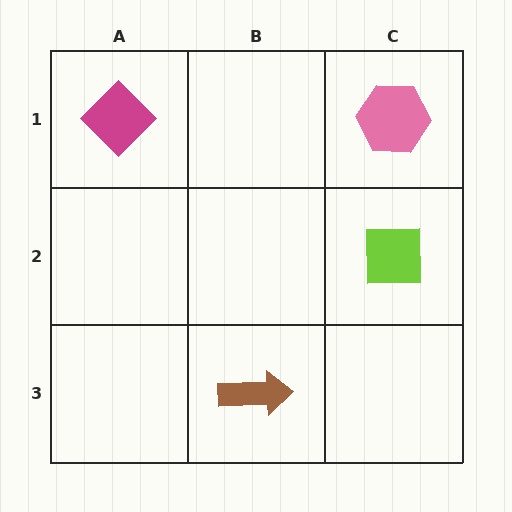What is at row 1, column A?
A magenta diamond.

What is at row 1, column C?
A pink hexagon.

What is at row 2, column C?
A lime square.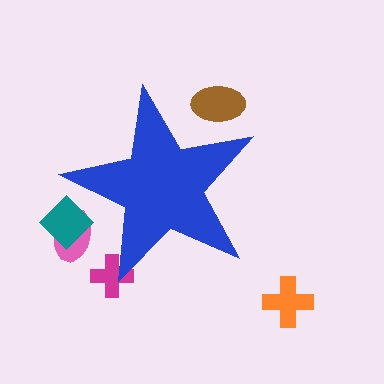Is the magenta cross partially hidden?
Yes, the magenta cross is partially hidden behind the blue star.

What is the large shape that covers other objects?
A blue star.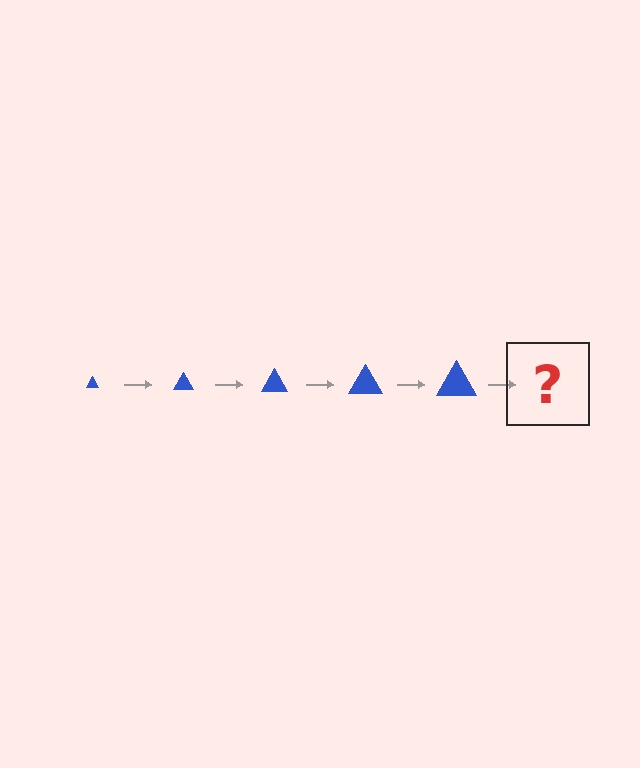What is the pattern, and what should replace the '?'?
The pattern is that the triangle gets progressively larger each step. The '?' should be a blue triangle, larger than the previous one.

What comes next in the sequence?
The next element should be a blue triangle, larger than the previous one.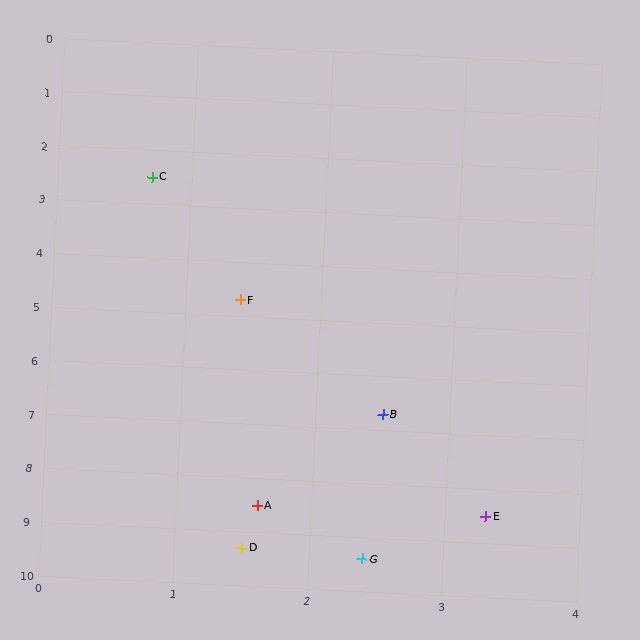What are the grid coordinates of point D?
Point D is at approximately (1.5, 9.3).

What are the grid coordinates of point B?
Point B is at approximately (2.5, 6.7).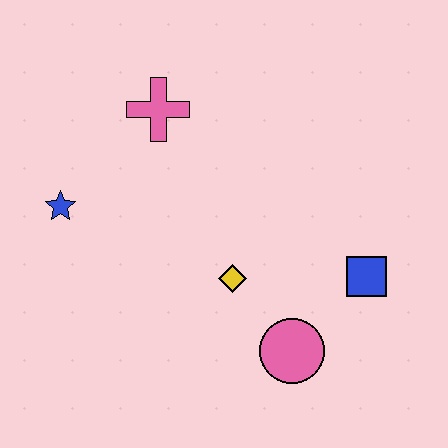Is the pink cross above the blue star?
Yes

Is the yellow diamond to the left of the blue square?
Yes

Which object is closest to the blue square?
The pink circle is closest to the blue square.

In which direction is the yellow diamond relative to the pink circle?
The yellow diamond is above the pink circle.